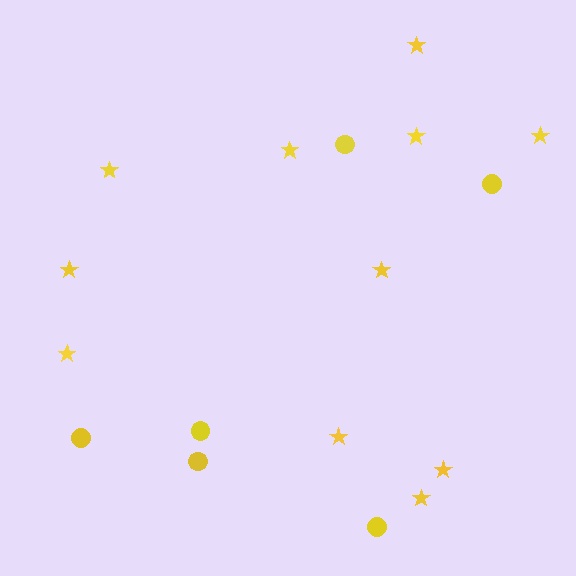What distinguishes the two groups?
There are 2 groups: one group of stars (11) and one group of circles (6).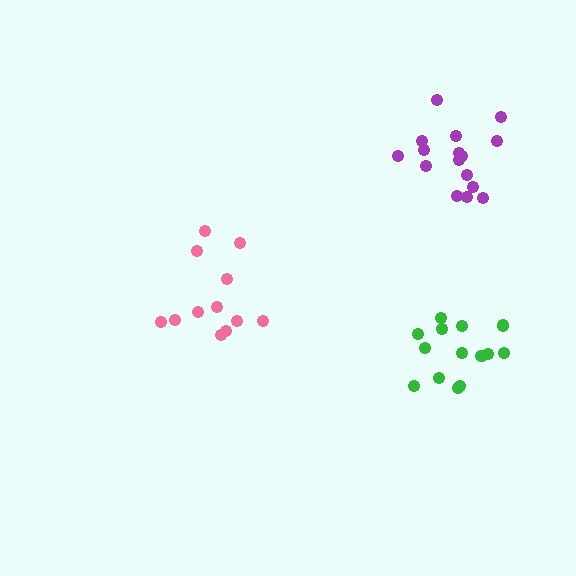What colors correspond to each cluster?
The clusters are colored: pink, green, purple.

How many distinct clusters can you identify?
There are 3 distinct clusters.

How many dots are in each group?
Group 1: 12 dots, Group 2: 15 dots, Group 3: 16 dots (43 total).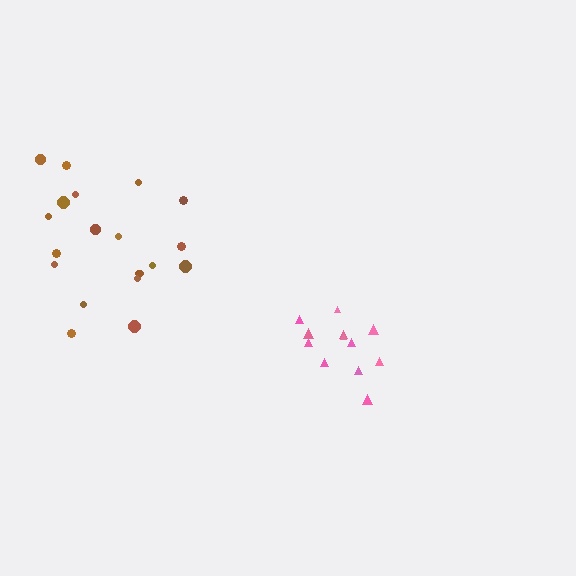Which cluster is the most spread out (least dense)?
Brown.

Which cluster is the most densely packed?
Pink.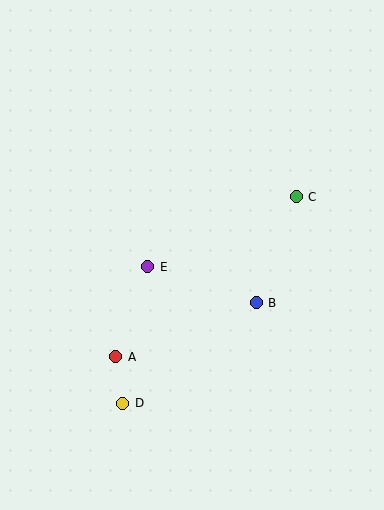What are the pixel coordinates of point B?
Point B is at (256, 303).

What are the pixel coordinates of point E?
Point E is at (148, 267).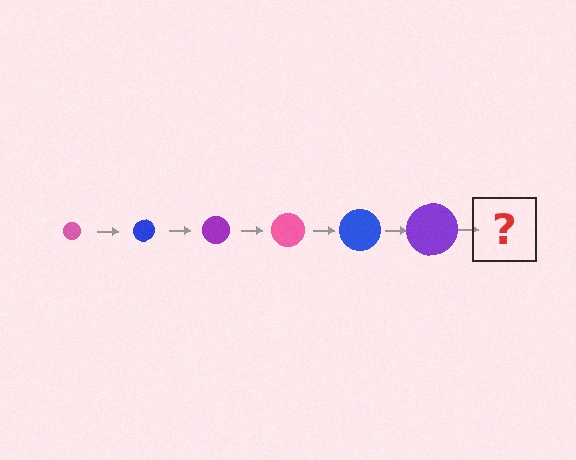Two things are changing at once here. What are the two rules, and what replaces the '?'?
The two rules are that the circle grows larger each step and the color cycles through pink, blue, and purple. The '?' should be a pink circle, larger than the previous one.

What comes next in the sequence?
The next element should be a pink circle, larger than the previous one.